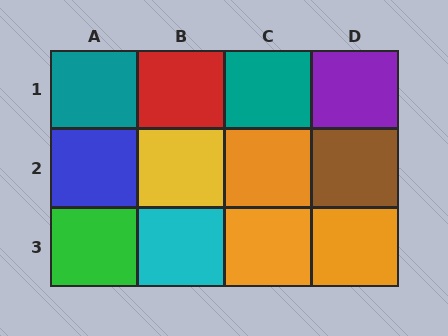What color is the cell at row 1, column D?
Purple.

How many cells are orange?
3 cells are orange.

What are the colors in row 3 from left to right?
Green, cyan, orange, orange.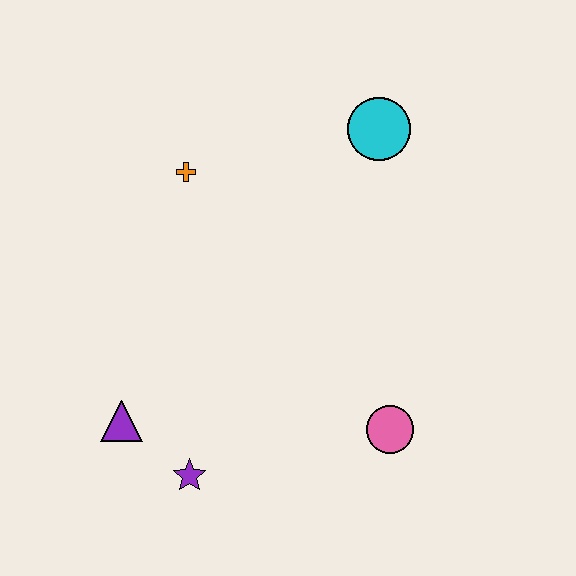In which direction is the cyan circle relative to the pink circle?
The cyan circle is above the pink circle.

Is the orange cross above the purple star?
Yes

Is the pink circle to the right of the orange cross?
Yes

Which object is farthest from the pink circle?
The orange cross is farthest from the pink circle.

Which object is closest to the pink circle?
The purple star is closest to the pink circle.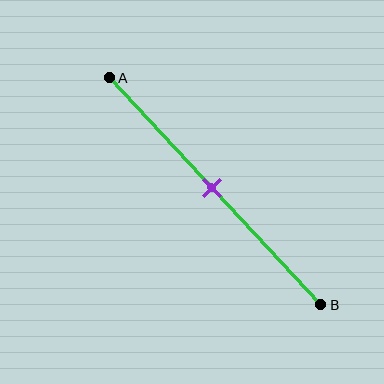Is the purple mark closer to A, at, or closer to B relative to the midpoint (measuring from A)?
The purple mark is approximately at the midpoint of segment AB.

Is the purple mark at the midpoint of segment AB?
Yes, the mark is approximately at the midpoint.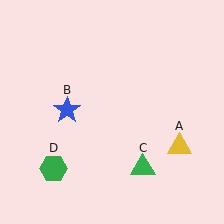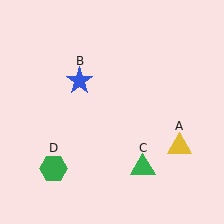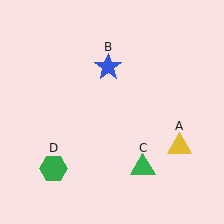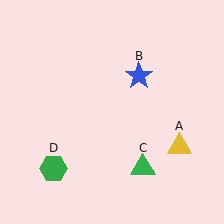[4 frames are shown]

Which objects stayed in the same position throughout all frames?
Yellow triangle (object A) and green triangle (object C) and green hexagon (object D) remained stationary.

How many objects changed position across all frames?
1 object changed position: blue star (object B).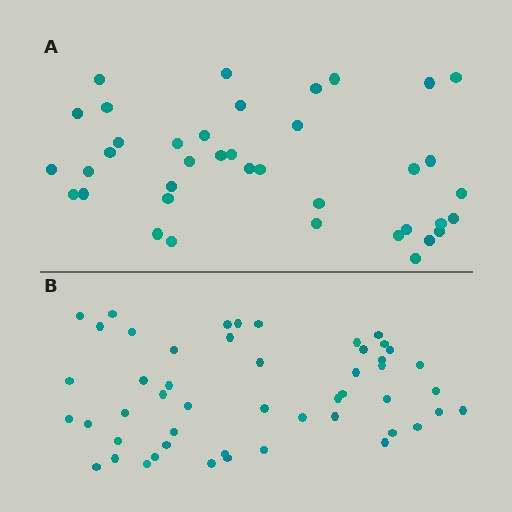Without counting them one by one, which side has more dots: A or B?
Region B (the bottom region) has more dots.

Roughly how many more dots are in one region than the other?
Region B has roughly 12 or so more dots than region A.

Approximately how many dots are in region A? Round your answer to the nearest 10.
About 40 dots. (The exact count is 39, which rounds to 40.)